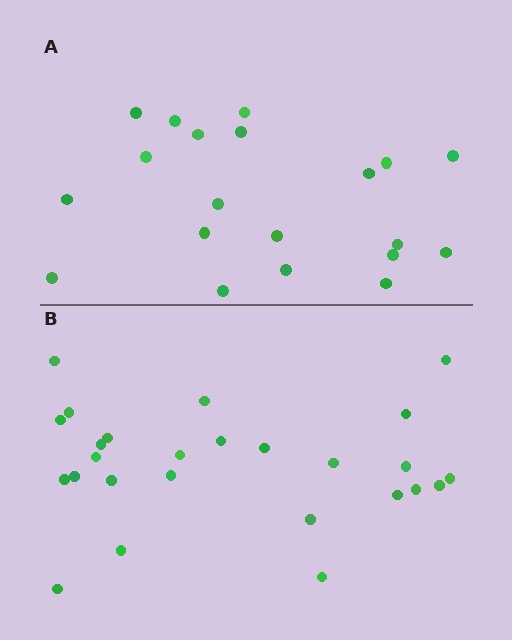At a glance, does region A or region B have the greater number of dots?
Region B (the bottom region) has more dots.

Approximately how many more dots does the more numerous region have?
Region B has about 6 more dots than region A.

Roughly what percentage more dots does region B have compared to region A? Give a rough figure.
About 30% more.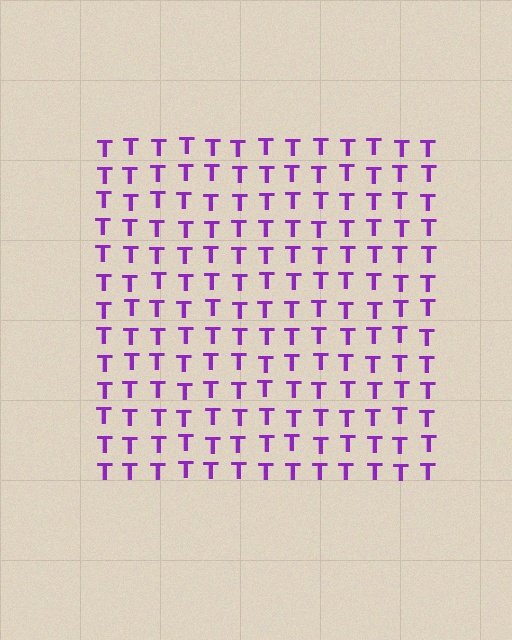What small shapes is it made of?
It is made of small letter T's.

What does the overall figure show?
The overall figure shows a square.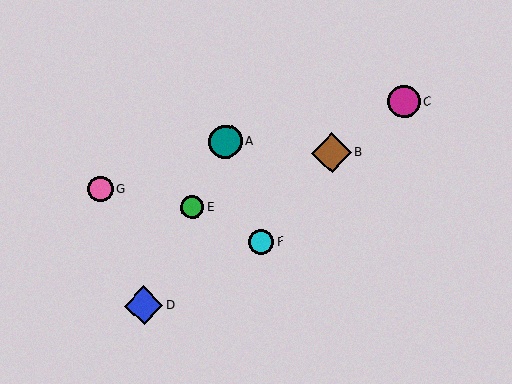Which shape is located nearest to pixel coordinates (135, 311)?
The blue diamond (labeled D) at (144, 305) is nearest to that location.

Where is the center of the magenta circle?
The center of the magenta circle is at (404, 102).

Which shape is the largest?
The brown diamond (labeled B) is the largest.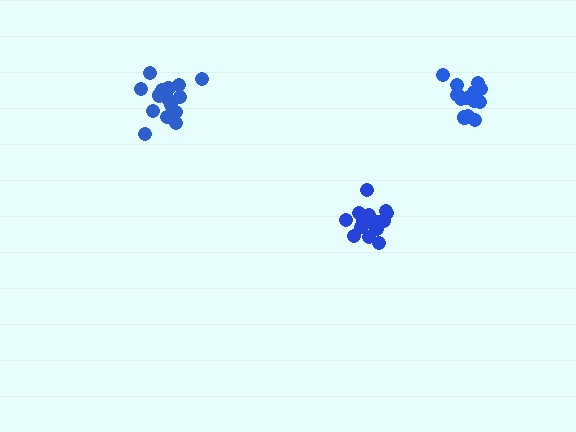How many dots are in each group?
Group 1: 15 dots, Group 2: 19 dots, Group 3: 15 dots (49 total).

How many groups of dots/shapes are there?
There are 3 groups.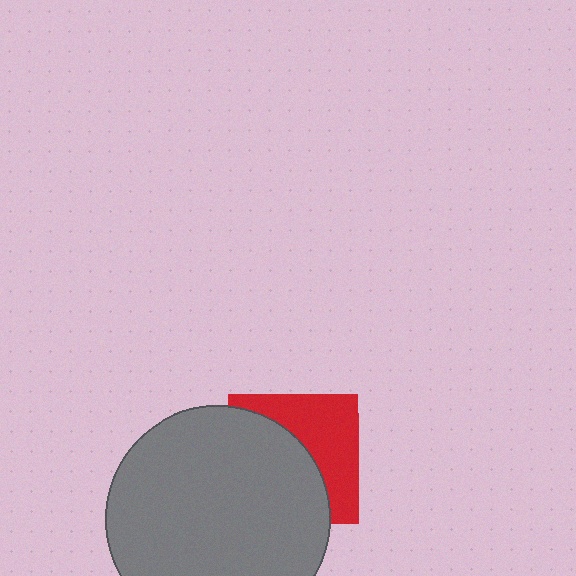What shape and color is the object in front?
The object in front is a gray circle.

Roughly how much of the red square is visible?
A small part of it is visible (roughly 44%).